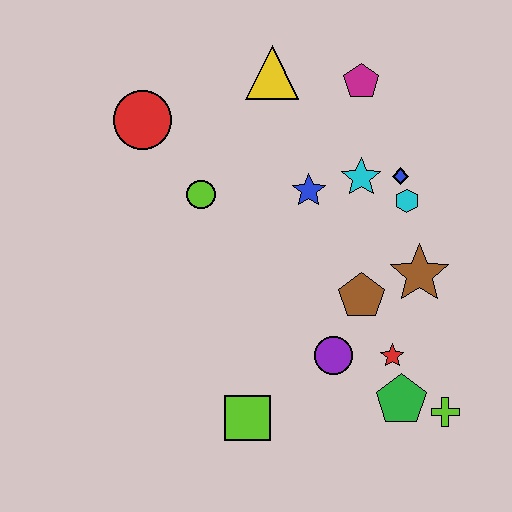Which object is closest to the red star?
The green pentagon is closest to the red star.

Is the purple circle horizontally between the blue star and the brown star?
Yes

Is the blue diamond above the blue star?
Yes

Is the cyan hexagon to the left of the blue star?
No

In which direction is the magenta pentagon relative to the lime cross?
The magenta pentagon is above the lime cross.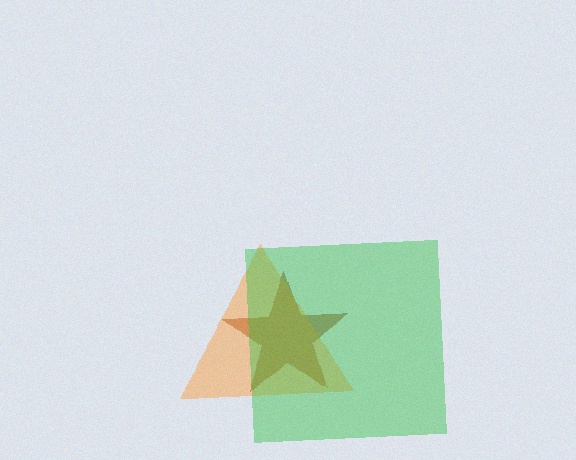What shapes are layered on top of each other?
The layered shapes are: a brown star, an orange triangle, a green square.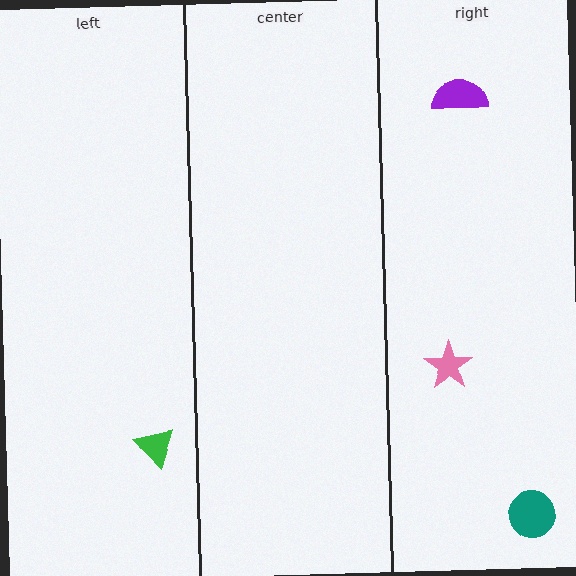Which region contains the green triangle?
The left region.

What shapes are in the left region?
The green triangle.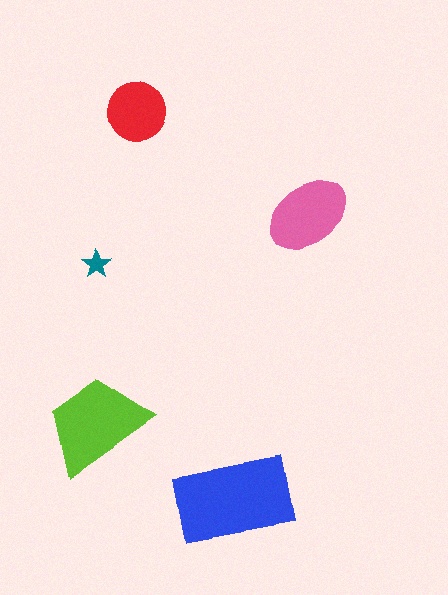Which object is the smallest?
The teal star.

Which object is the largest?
The blue rectangle.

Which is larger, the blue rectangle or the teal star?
The blue rectangle.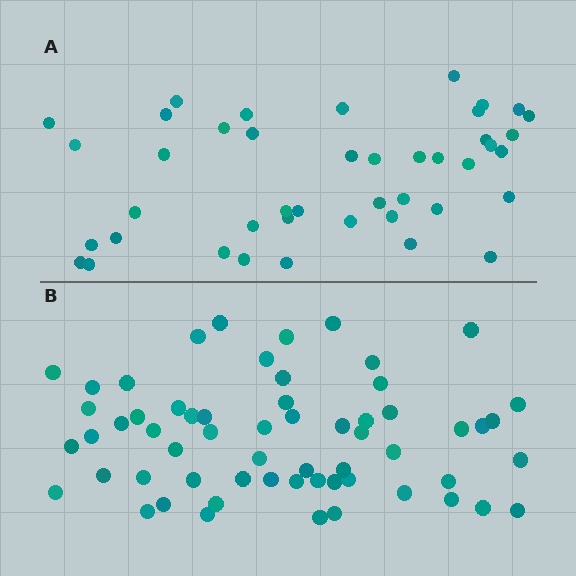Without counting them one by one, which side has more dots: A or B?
Region B (the bottom region) has more dots.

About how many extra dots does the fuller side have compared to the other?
Region B has approximately 15 more dots than region A.